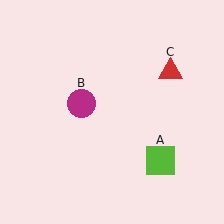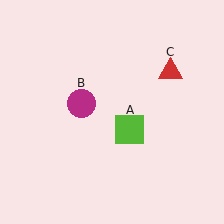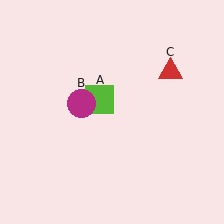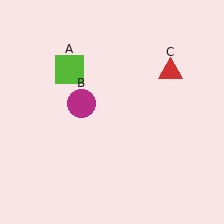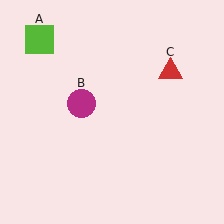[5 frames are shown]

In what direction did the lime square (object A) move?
The lime square (object A) moved up and to the left.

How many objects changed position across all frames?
1 object changed position: lime square (object A).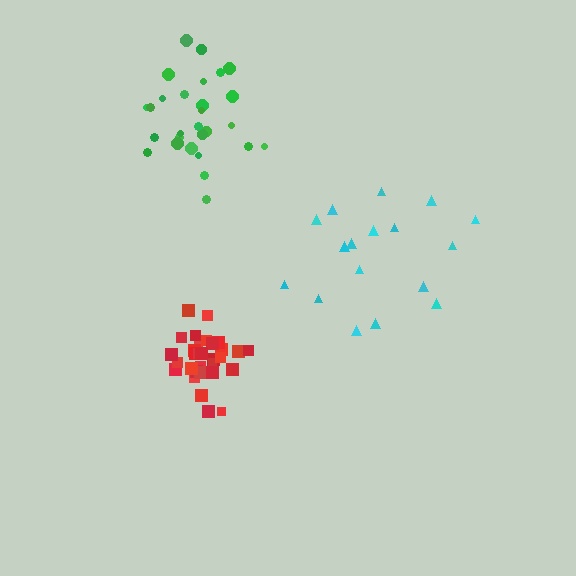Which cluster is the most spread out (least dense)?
Cyan.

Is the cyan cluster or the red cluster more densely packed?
Red.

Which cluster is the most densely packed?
Red.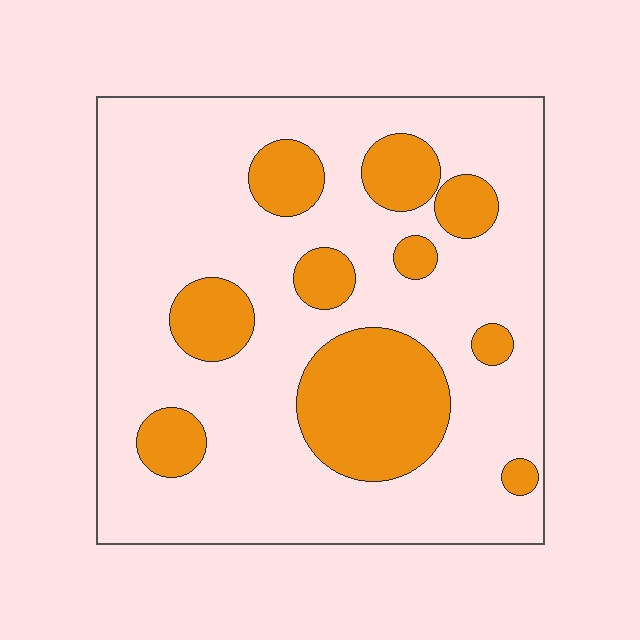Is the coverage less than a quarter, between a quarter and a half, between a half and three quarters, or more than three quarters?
Less than a quarter.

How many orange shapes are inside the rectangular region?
10.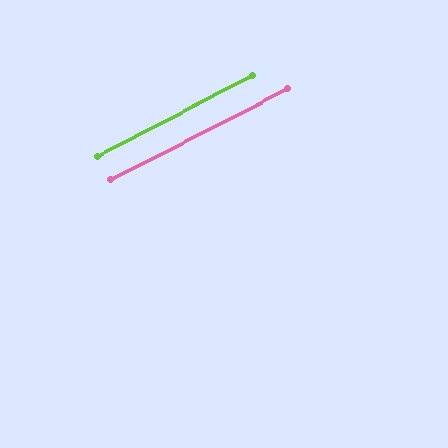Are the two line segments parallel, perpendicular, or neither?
Parallel — their directions differ by only 0.3°.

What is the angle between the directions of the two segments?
Approximately 0 degrees.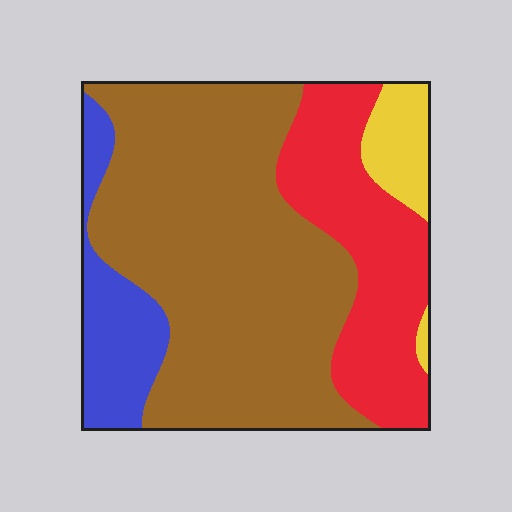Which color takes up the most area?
Brown, at roughly 55%.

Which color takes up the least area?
Yellow, at roughly 5%.